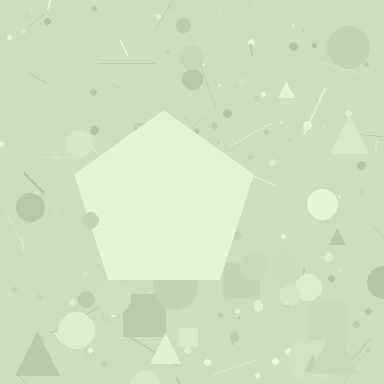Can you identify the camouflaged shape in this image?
The camouflaged shape is a pentagon.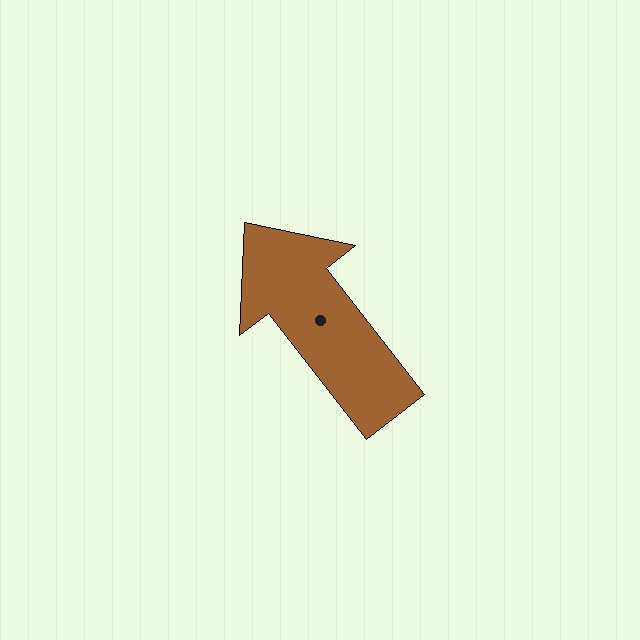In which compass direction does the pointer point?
Northwest.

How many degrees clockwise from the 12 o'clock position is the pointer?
Approximately 322 degrees.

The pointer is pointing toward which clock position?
Roughly 11 o'clock.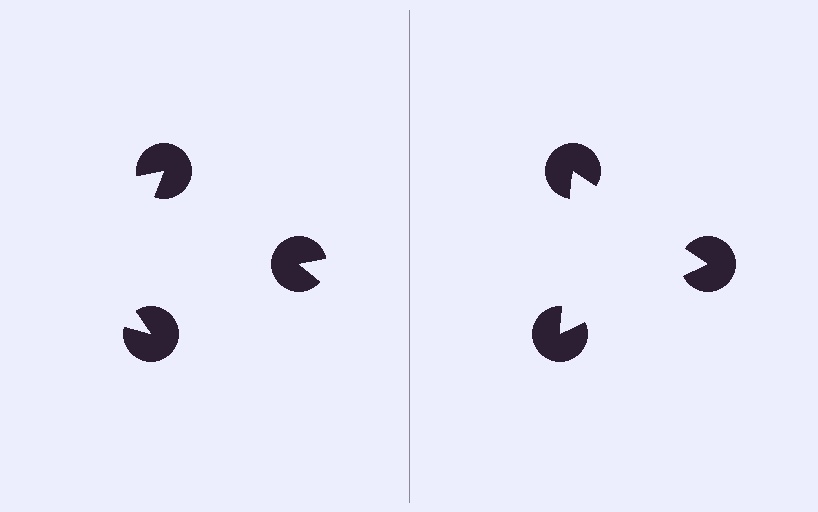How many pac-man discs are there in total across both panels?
6 — 3 on each side.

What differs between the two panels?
The pac-man discs are positioned identically on both sides; only the wedge orientations differ. On the right they align to a triangle; on the left they are misaligned.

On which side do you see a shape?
An illusory triangle appears on the right side. On the left side the wedge cuts are rotated, so no coherent shape forms.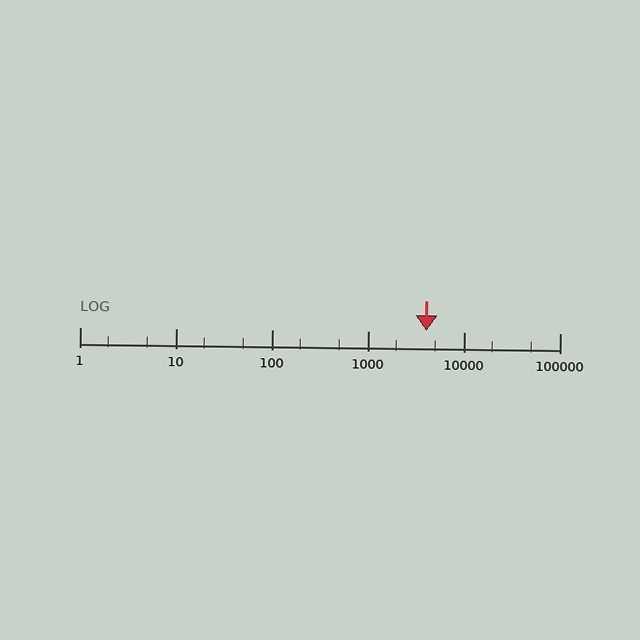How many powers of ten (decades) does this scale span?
The scale spans 5 decades, from 1 to 100000.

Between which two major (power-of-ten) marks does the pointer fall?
The pointer is between 1000 and 10000.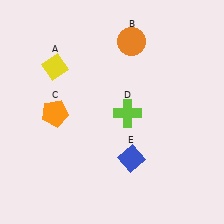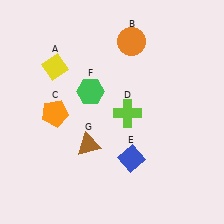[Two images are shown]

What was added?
A green hexagon (F), a brown triangle (G) were added in Image 2.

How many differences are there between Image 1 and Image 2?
There are 2 differences between the two images.